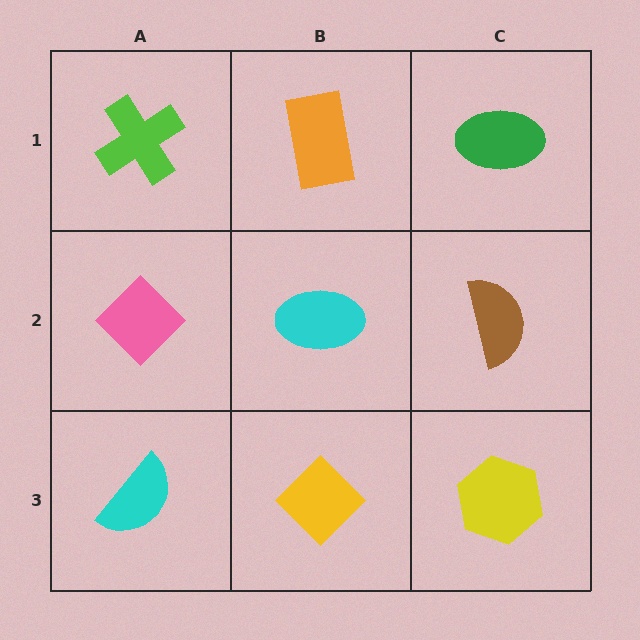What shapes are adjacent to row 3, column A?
A pink diamond (row 2, column A), a yellow diamond (row 3, column B).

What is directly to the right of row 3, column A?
A yellow diamond.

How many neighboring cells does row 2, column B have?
4.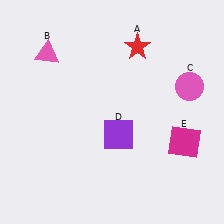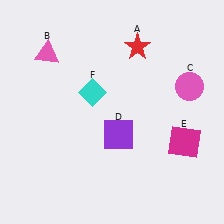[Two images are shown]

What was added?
A cyan diamond (F) was added in Image 2.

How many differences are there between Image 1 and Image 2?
There is 1 difference between the two images.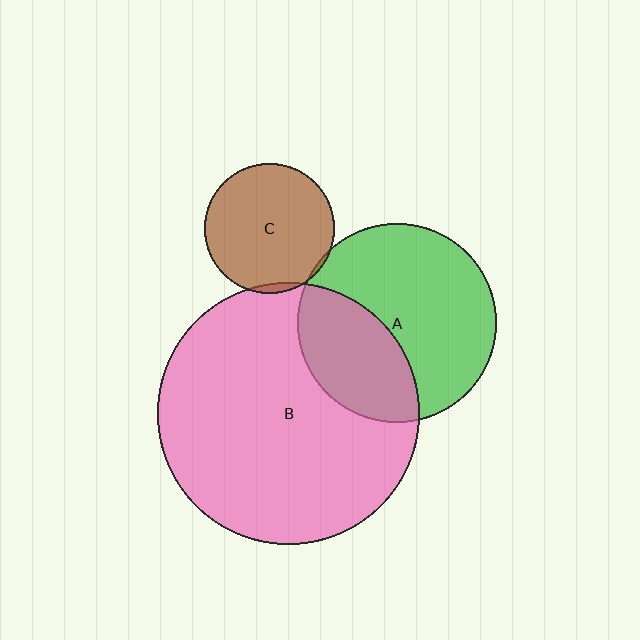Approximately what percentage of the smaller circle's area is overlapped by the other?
Approximately 5%.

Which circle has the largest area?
Circle B (pink).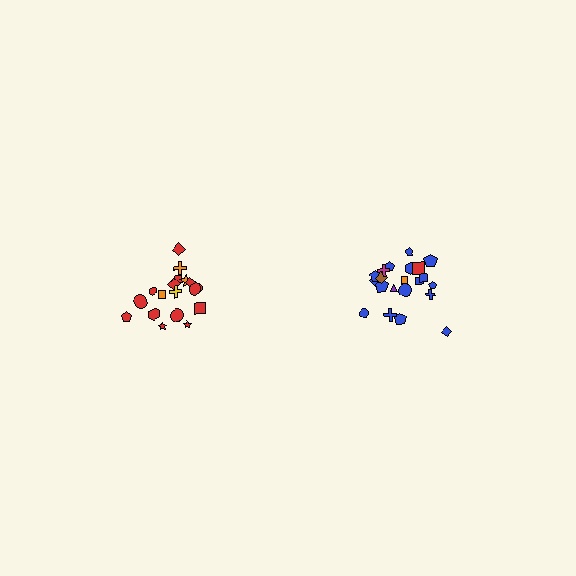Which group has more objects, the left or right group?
The right group.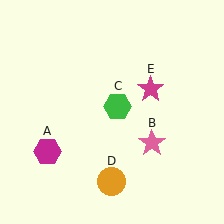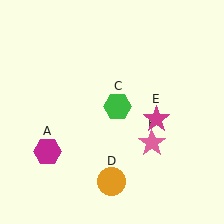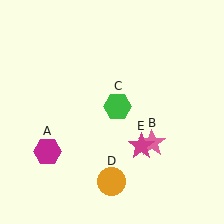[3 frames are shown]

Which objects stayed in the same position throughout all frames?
Magenta hexagon (object A) and pink star (object B) and green hexagon (object C) and orange circle (object D) remained stationary.